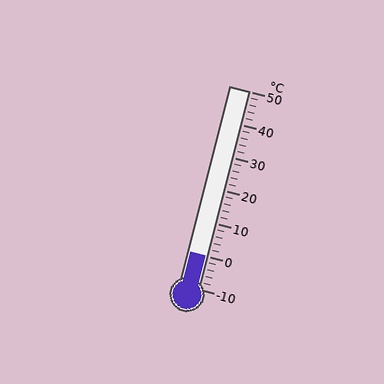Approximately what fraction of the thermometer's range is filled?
The thermometer is filled to approximately 15% of its range.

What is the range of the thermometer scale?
The thermometer scale ranges from -10°C to 50°C.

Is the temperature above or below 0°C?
The temperature is at 0°C.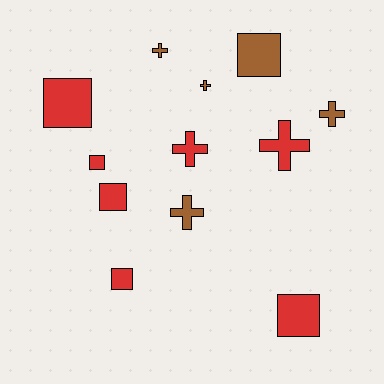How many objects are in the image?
There are 12 objects.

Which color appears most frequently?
Red, with 7 objects.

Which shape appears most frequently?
Cross, with 6 objects.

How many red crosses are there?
There are 2 red crosses.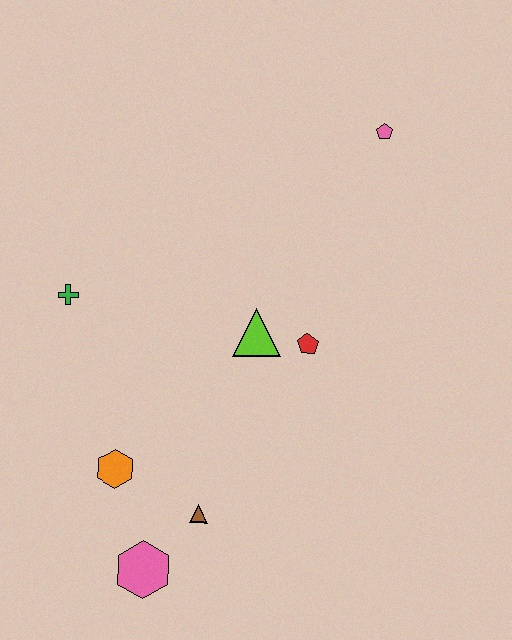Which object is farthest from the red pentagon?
The pink hexagon is farthest from the red pentagon.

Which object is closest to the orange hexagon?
The brown triangle is closest to the orange hexagon.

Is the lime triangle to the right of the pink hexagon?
Yes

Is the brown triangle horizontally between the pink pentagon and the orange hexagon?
Yes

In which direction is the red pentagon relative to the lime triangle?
The red pentagon is to the right of the lime triangle.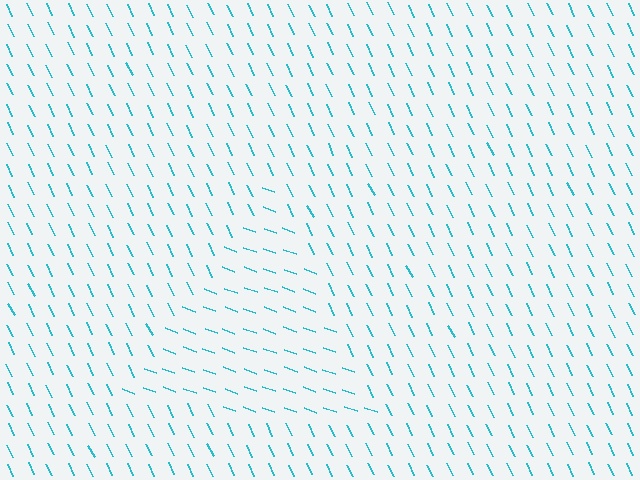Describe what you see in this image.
The image is filled with small cyan line segments. A triangle region in the image has lines oriented differently from the surrounding lines, creating a visible texture boundary.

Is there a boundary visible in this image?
Yes, there is a texture boundary formed by a change in line orientation.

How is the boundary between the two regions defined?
The boundary is defined purely by a change in line orientation (approximately 45 degrees difference). All lines are the same color and thickness.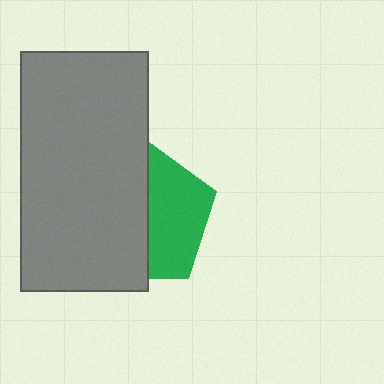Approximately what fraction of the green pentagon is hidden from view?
Roughly 57% of the green pentagon is hidden behind the gray rectangle.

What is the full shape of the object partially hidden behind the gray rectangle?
The partially hidden object is a green pentagon.